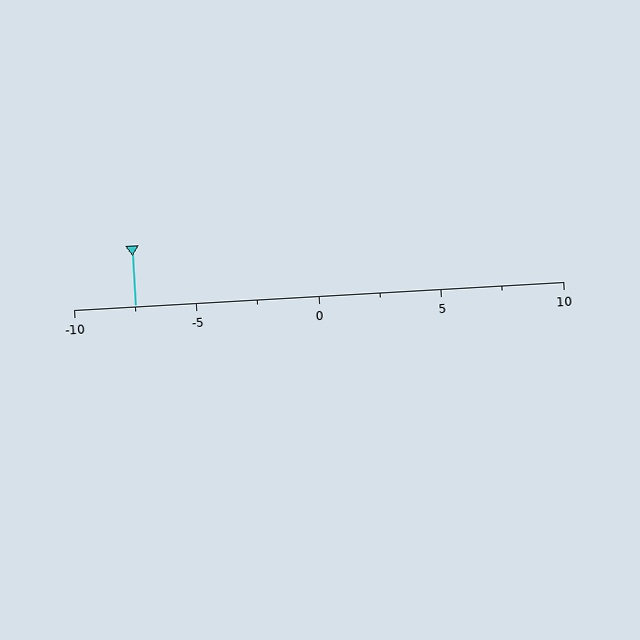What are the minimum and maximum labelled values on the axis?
The axis runs from -10 to 10.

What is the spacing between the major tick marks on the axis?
The major ticks are spaced 5 apart.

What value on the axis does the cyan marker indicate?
The marker indicates approximately -7.5.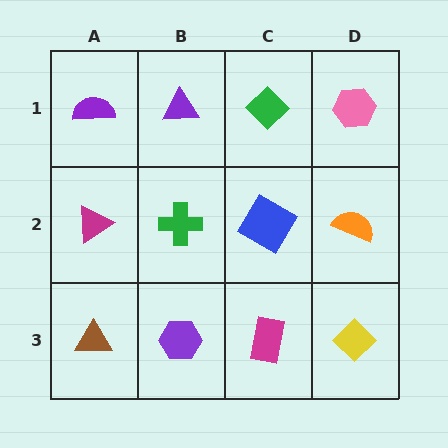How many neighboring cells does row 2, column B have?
4.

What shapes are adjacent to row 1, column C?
A blue diamond (row 2, column C), a purple triangle (row 1, column B), a pink hexagon (row 1, column D).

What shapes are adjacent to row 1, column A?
A magenta triangle (row 2, column A), a purple triangle (row 1, column B).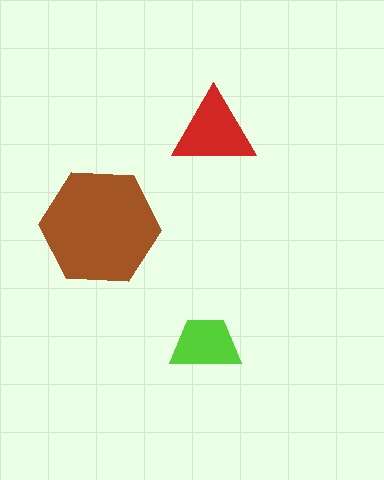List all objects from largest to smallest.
The brown hexagon, the red triangle, the lime trapezoid.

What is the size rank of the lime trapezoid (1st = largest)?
3rd.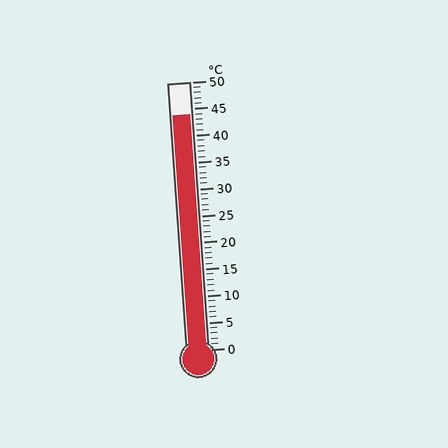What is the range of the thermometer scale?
The thermometer scale ranges from 0°C to 50°C.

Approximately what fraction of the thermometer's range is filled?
The thermometer is filled to approximately 90% of its range.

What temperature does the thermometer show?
The thermometer shows approximately 44°C.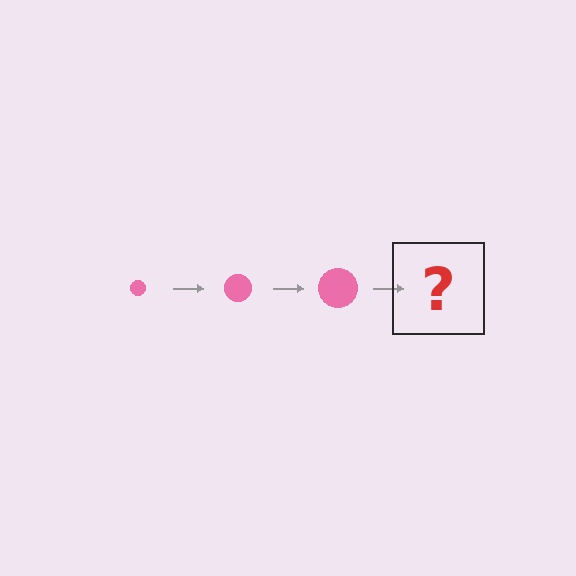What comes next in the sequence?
The next element should be a pink circle, larger than the previous one.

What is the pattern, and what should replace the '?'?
The pattern is that the circle gets progressively larger each step. The '?' should be a pink circle, larger than the previous one.